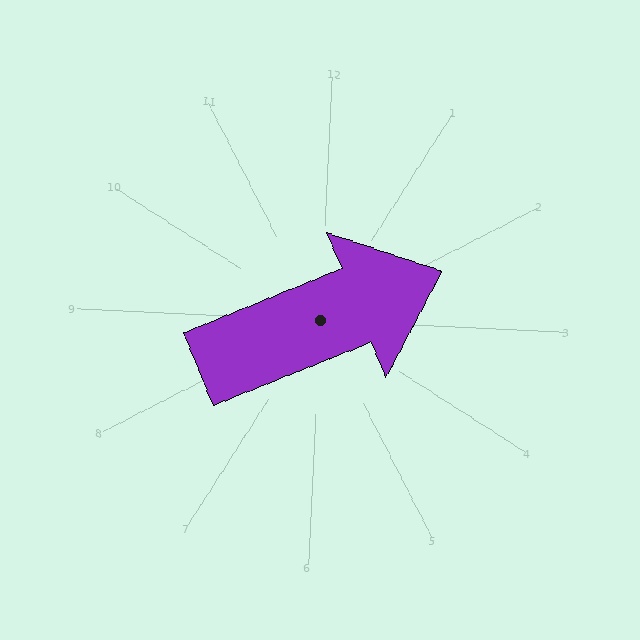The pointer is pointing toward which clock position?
Roughly 2 o'clock.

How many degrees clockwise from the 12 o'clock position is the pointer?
Approximately 65 degrees.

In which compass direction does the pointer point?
Northeast.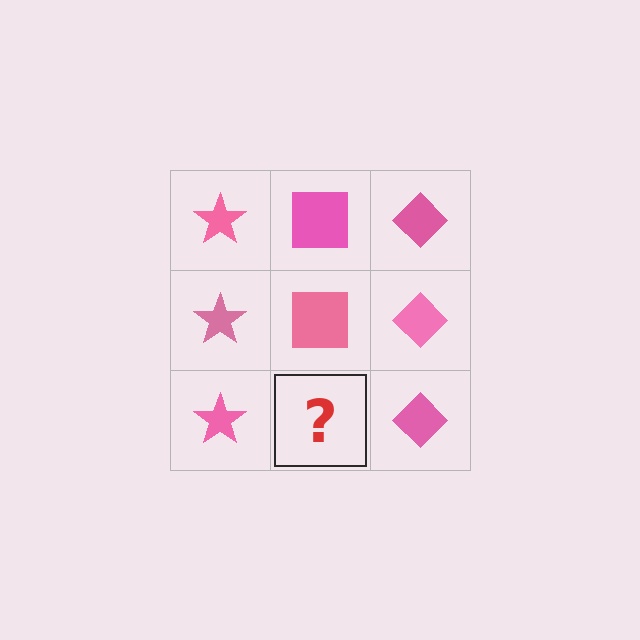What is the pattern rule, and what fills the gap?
The rule is that each column has a consistent shape. The gap should be filled with a pink square.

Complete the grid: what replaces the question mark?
The question mark should be replaced with a pink square.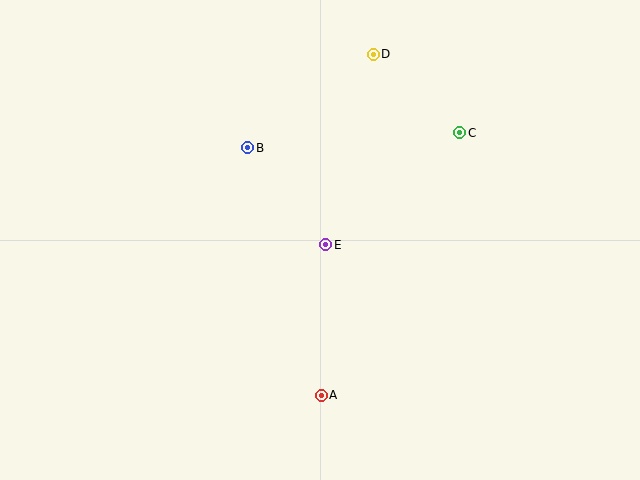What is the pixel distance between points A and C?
The distance between A and C is 297 pixels.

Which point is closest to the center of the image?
Point E at (326, 245) is closest to the center.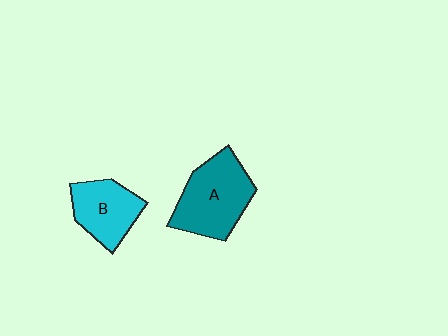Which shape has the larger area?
Shape A (teal).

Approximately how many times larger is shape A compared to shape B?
Approximately 1.4 times.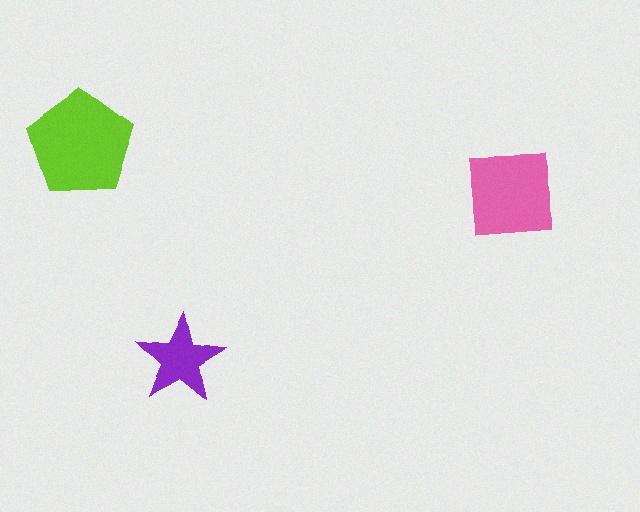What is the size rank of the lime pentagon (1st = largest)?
1st.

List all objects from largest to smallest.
The lime pentagon, the pink square, the purple star.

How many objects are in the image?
There are 3 objects in the image.